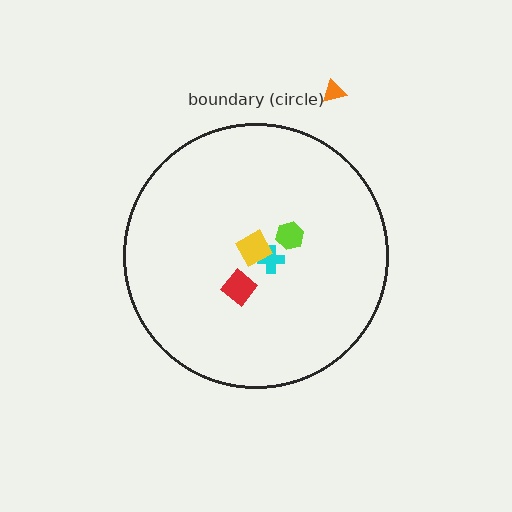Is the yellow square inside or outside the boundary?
Inside.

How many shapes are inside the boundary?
4 inside, 1 outside.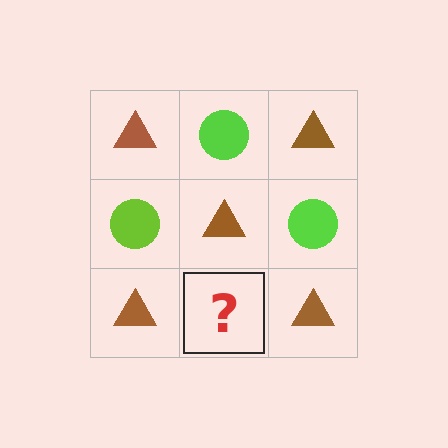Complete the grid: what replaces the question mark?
The question mark should be replaced with a lime circle.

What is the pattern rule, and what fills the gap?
The rule is that it alternates brown triangle and lime circle in a checkerboard pattern. The gap should be filled with a lime circle.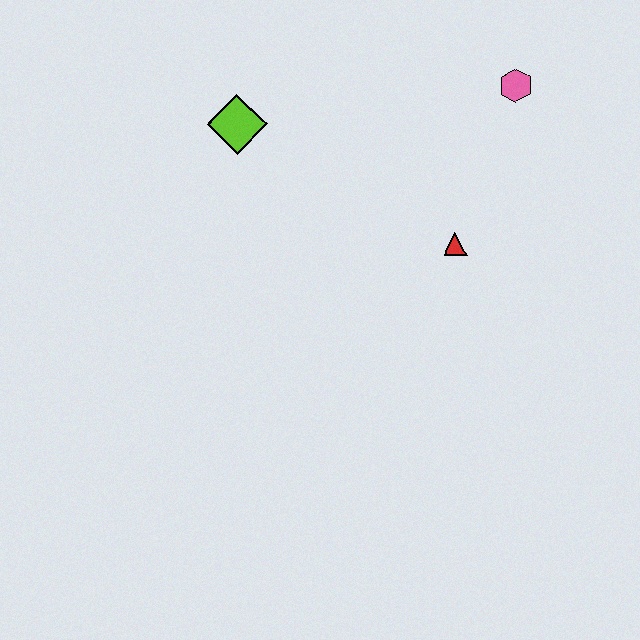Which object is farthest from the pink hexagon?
The lime diamond is farthest from the pink hexagon.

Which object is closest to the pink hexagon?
The red triangle is closest to the pink hexagon.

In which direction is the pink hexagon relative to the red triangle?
The pink hexagon is above the red triangle.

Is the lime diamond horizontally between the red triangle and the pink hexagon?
No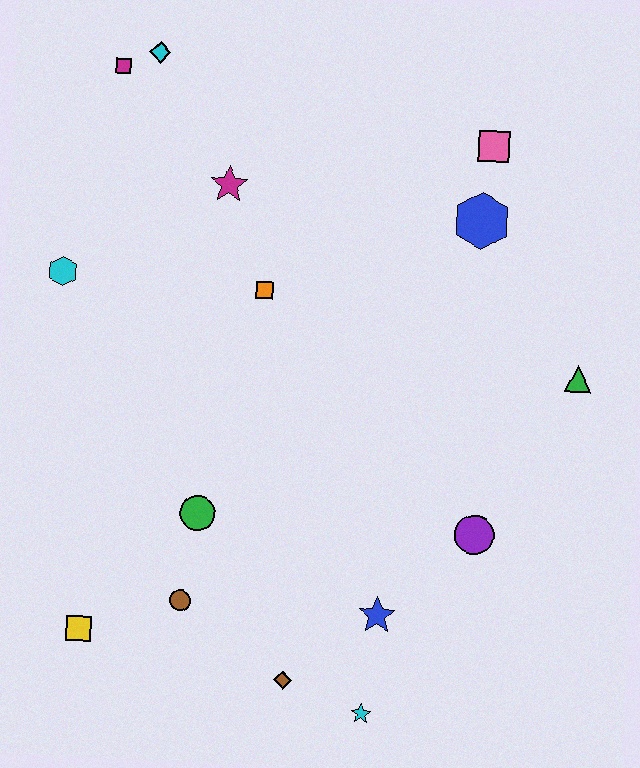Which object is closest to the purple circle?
The blue star is closest to the purple circle.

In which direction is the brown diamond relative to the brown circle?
The brown diamond is to the right of the brown circle.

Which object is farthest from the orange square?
The cyan star is farthest from the orange square.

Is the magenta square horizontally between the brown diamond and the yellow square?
Yes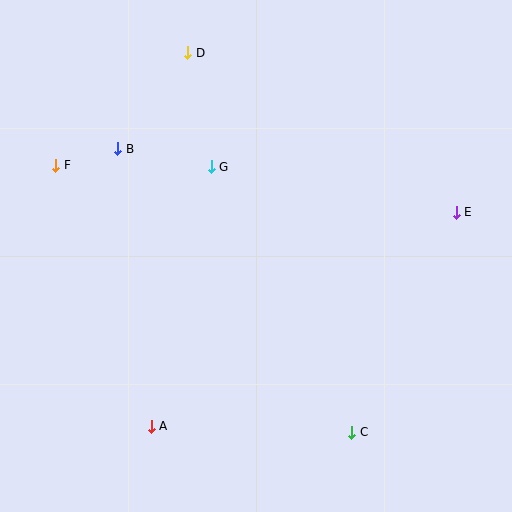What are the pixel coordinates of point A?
Point A is at (151, 426).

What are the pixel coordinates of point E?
Point E is at (456, 212).